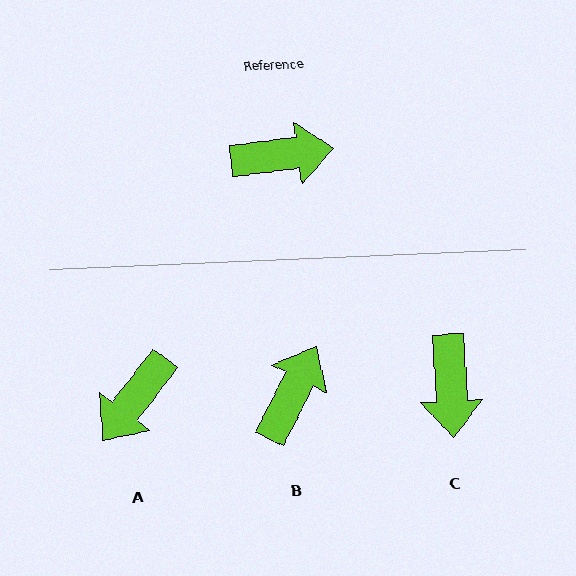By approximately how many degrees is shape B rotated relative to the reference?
Approximately 56 degrees counter-clockwise.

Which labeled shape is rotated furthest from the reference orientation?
A, about 135 degrees away.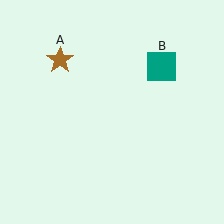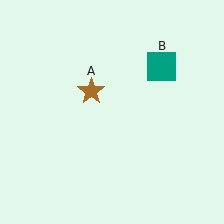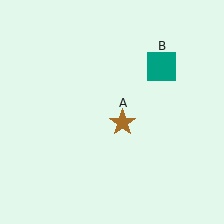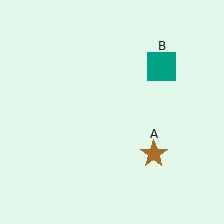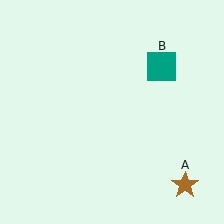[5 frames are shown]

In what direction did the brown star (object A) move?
The brown star (object A) moved down and to the right.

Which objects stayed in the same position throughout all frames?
Teal square (object B) remained stationary.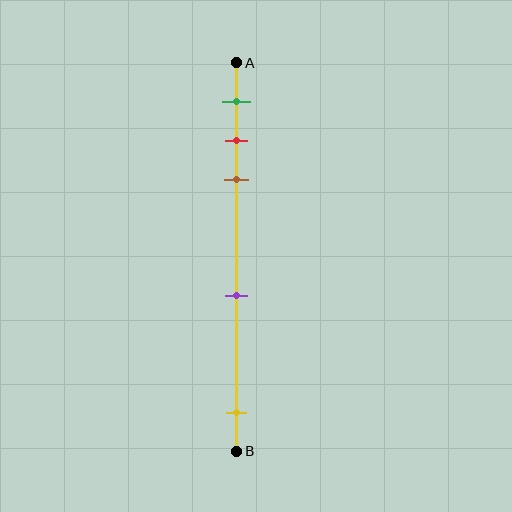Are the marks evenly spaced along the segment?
No, the marks are not evenly spaced.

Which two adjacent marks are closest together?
The red and brown marks are the closest adjacent pair.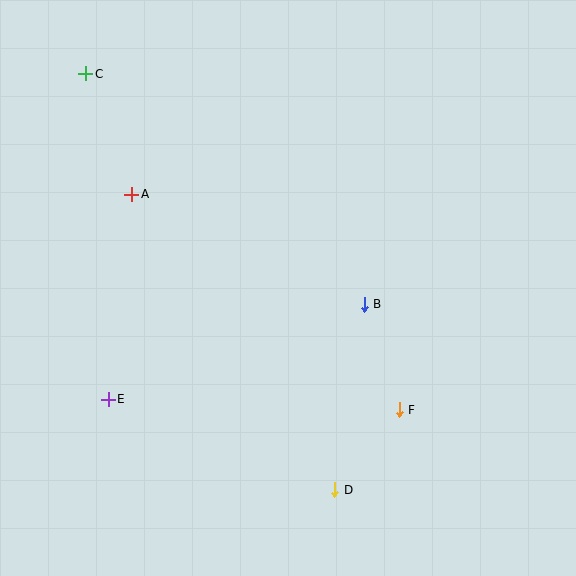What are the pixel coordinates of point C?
Point C is at (86, 74).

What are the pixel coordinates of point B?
Point B is at (364, 304).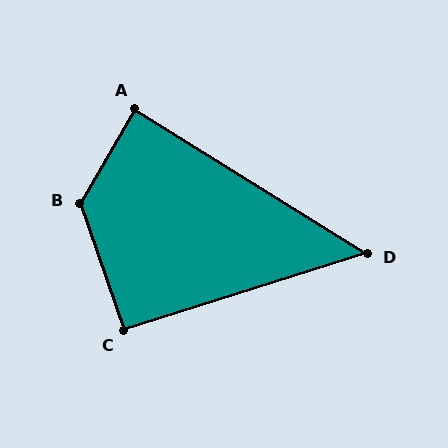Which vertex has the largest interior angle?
B, at approximately 131 degrees.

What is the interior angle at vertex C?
Approximately 92 degrees (approximately right).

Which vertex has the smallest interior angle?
D, at approximately 49 degrees.